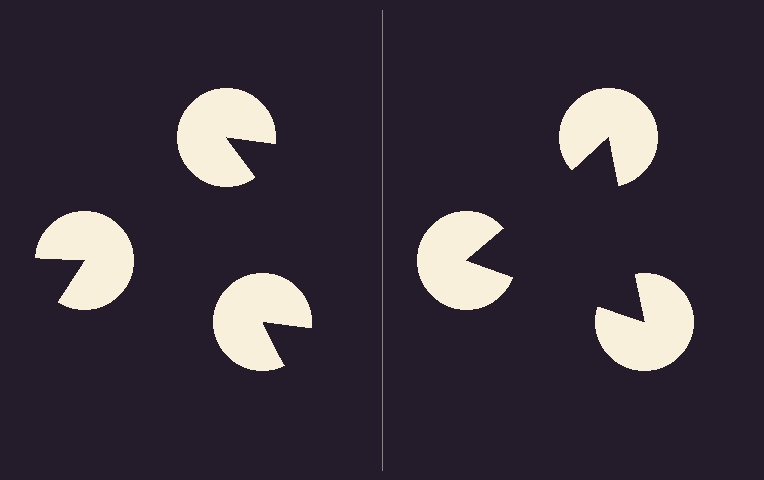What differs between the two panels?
The pac-man discs are positioned identically on both sides; only the wedge orientations differ. On the right they align to a triangle; on the left they are misaligned.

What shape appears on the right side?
An illusory triangle.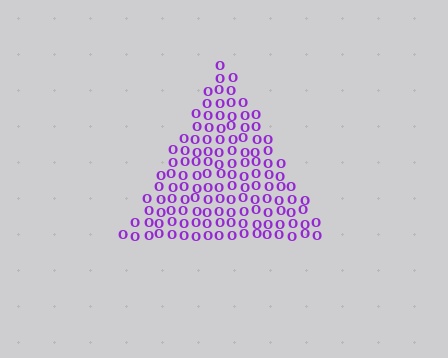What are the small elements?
The small elements are letter O's.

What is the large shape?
The large shape is a triangle.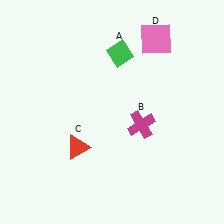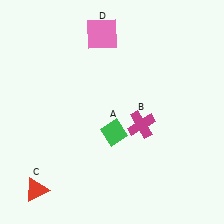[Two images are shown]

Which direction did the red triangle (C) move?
The red triangle (C) moved down.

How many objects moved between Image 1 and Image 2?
3 objects moved between the two images.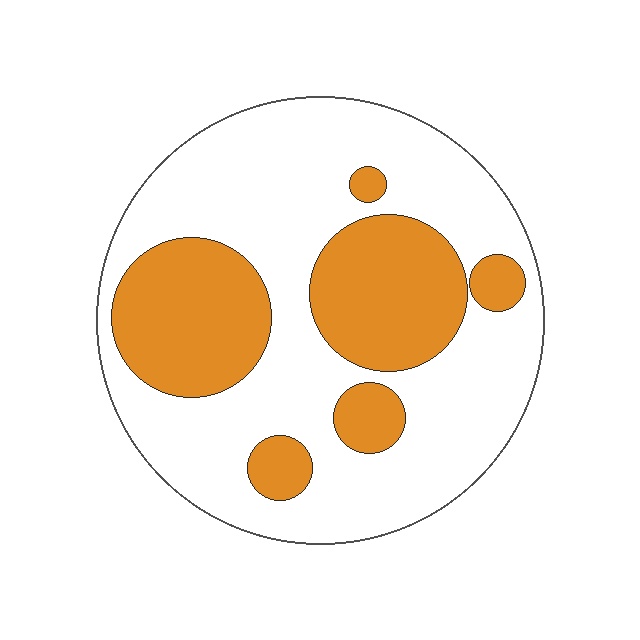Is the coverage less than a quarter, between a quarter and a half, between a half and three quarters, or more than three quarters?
Between a quarter and a half.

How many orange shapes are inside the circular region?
6.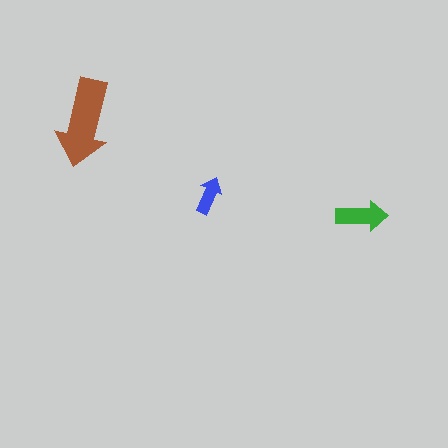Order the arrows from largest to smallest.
the brown one, the green one, the blue one.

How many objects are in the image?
There are 3 objects in the image.